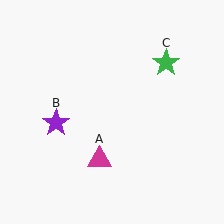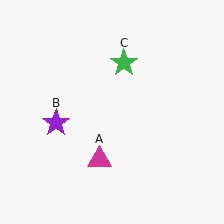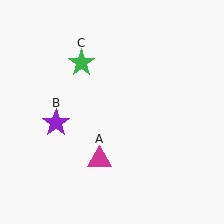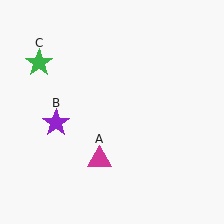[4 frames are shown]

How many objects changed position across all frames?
1 object changed position: green star (object C).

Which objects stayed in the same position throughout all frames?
Magenta triangle (object A) and purple star (object B) remained stationary.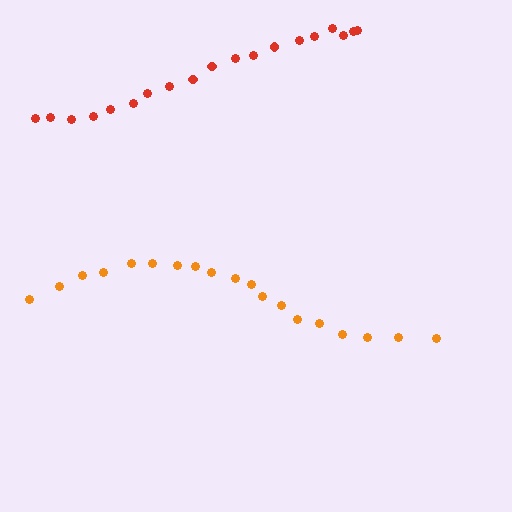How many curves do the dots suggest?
There are 2 distinct paths.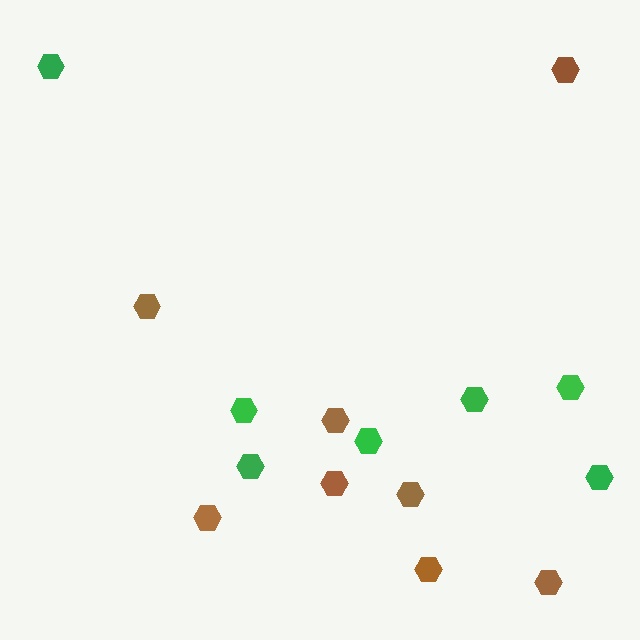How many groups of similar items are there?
There are 2 groups: one group of brown hexagons (8) and one group of green hexagons (7).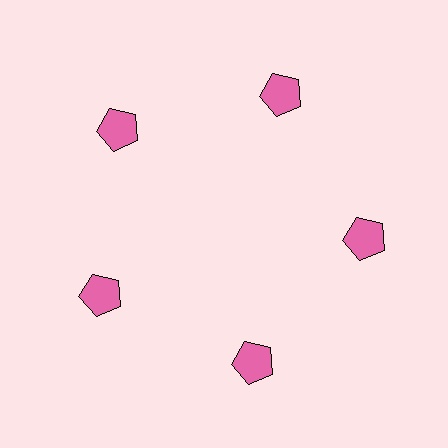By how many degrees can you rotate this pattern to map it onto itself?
The pattern maps onto itself every 72 degrees of rotation.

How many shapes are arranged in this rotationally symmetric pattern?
There are 5 shapes, arranged in 5 groups of 1.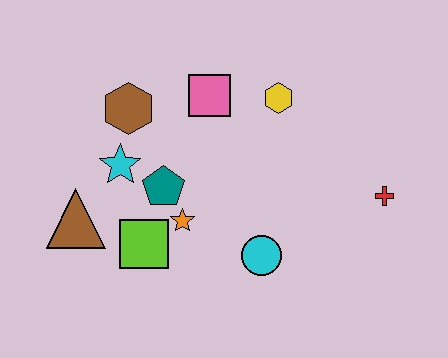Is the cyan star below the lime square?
No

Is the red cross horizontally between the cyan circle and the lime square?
No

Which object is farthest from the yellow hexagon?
The brown triangle is farthest from the yellow hexagon.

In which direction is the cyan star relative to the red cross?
The cyan star is to the left of the red cross.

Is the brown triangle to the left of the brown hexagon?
Yes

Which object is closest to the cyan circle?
The orange star is closest to the cyan circle.